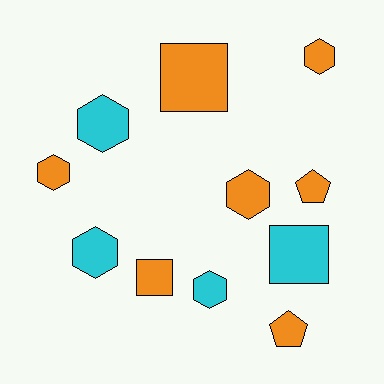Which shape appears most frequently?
Hexagon, with 6 objects.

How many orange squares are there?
There are 2 orange squares.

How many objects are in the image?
There are 11 objects.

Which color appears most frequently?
Orange, with 7 objects.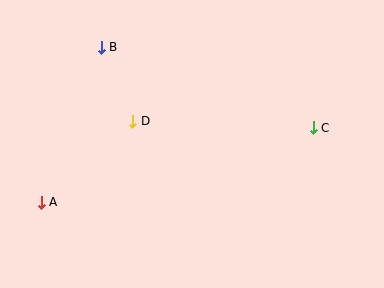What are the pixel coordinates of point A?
Point A is at (41, 202).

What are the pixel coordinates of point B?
Point B is at (101, 47).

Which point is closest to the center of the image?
Point D at (133, 121) is closest to the center.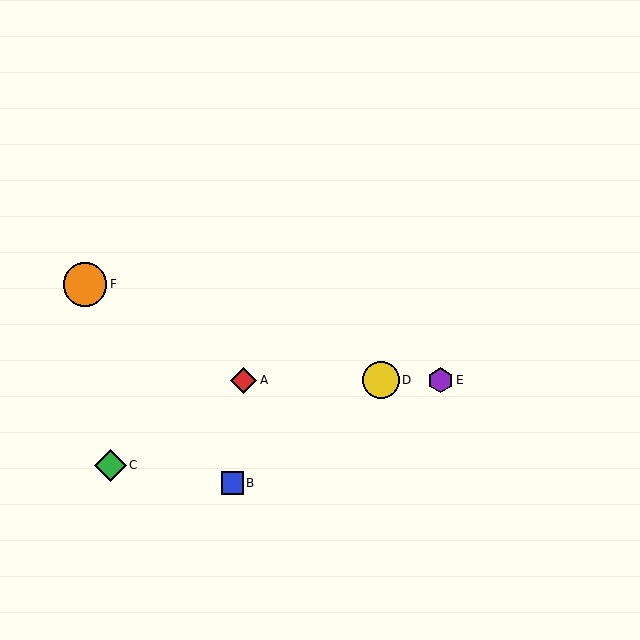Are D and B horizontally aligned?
No, D is at y≈380 and B is at y≈483.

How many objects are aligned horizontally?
3 objects (A, D, E) are aligned horizontally.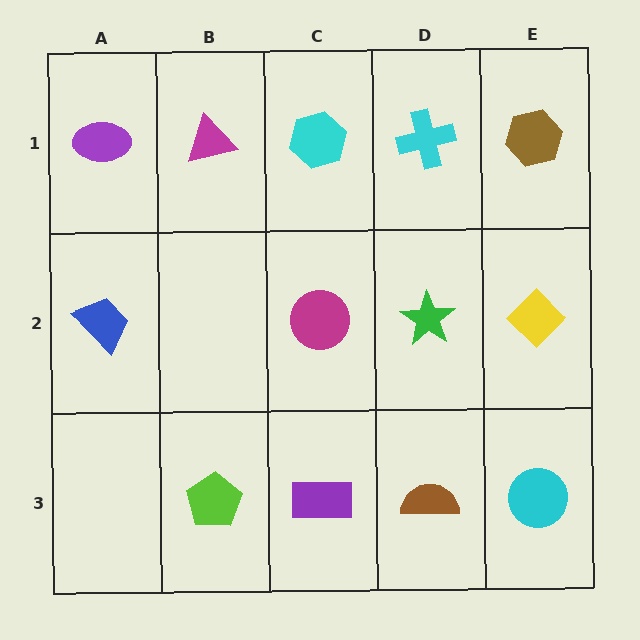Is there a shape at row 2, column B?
No, that cell is empty.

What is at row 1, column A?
A purple ellipse.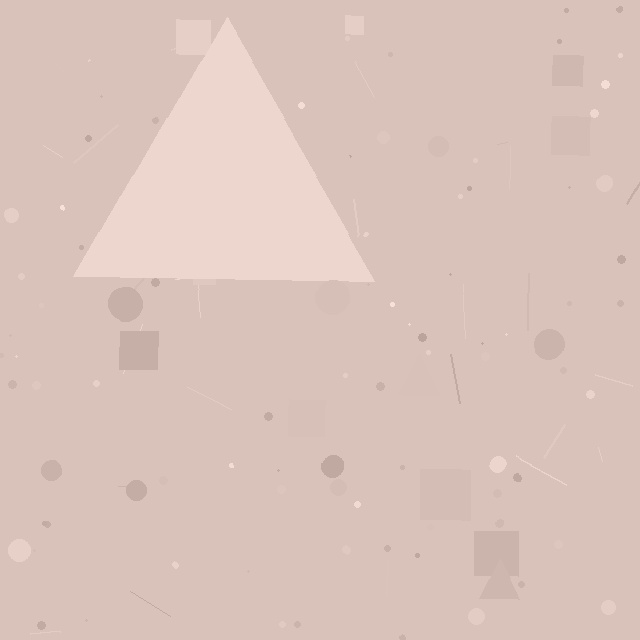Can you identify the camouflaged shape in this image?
The camouflaged shape is a triangle.